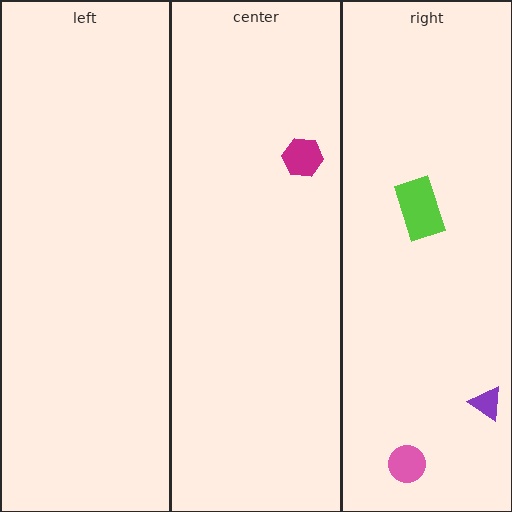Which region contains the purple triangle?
The right region.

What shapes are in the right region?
The purple triangle, the lime rectangle, the pink circle.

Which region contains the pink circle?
The right region.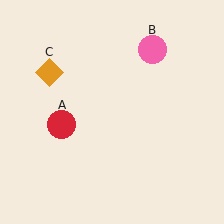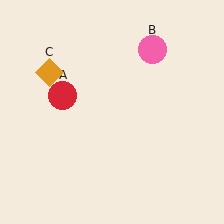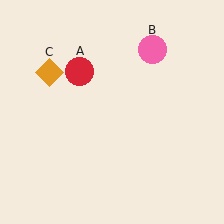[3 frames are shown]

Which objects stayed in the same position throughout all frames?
Pink circle (object B) and orange diamond (object C) remained stationary.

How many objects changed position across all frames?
1 object changed position: red circle (object A).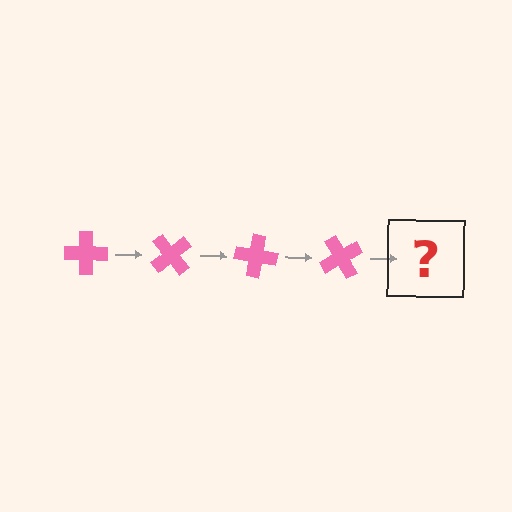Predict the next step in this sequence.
The next step is a pink cross rotated 200 degrees.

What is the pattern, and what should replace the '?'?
The pattern is that the cross rotates 50 degrees each step. The '?' should be a pink cross rotated 200 degrees.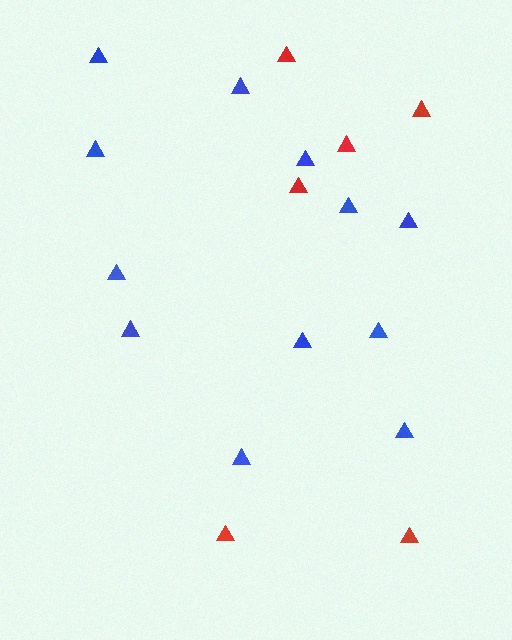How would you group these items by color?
There are 2 groups: one group of red triangles (6) and one group of blue triangles (12).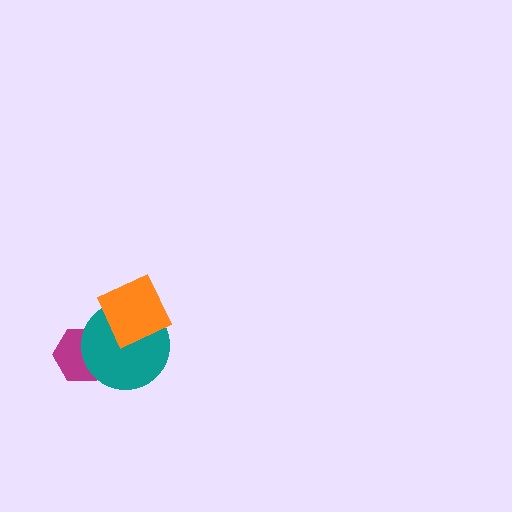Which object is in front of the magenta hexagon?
The teal circle is in front of the magenta hexagon.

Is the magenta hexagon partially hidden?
Yes, it is partially covered by another shape.